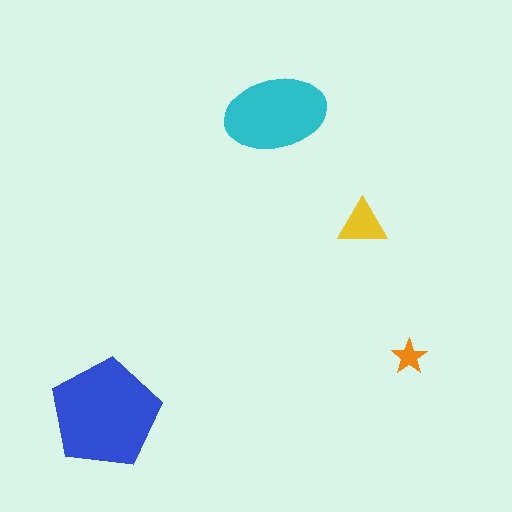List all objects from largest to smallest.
The blue pentagon, the cyan ellipse, the yellow triangle, the orange star.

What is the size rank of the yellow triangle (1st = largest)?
3rd.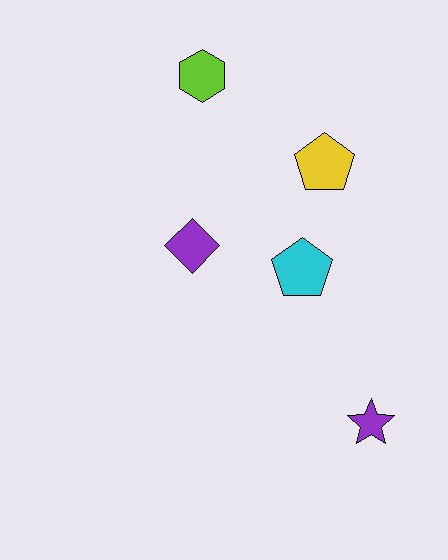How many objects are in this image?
There are 5 objects.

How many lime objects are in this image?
There is 1 lime object.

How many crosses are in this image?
There are no crosses.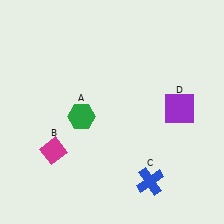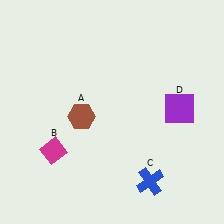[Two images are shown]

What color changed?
The hexagon (A) changed from green in Image 1 to brown in Image 2.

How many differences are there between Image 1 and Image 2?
There is 1 difference between the two images.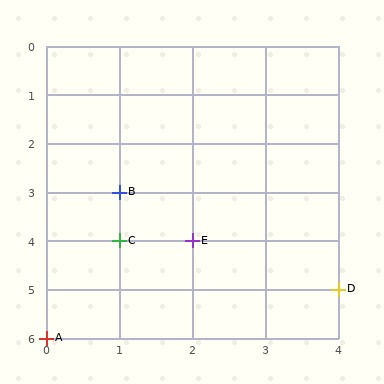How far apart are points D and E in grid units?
Points D and E are 2 columns and 1 row apart (about 2.2 grid units diagonally).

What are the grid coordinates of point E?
Point E is at grid coordinates (2, 4).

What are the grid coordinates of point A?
Point A is at grid coordinates (0, 6).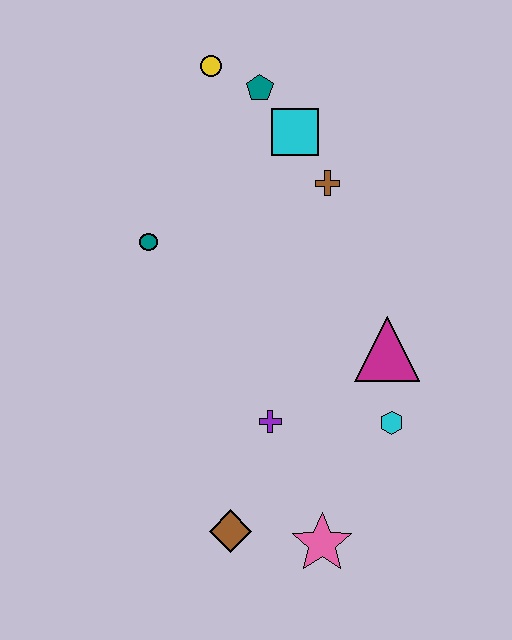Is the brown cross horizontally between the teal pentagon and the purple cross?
No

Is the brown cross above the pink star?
Yes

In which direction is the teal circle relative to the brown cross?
The teal circle is to the left of the brown cross.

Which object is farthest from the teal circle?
The pink star is farthest from the teal circle.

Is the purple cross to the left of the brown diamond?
No